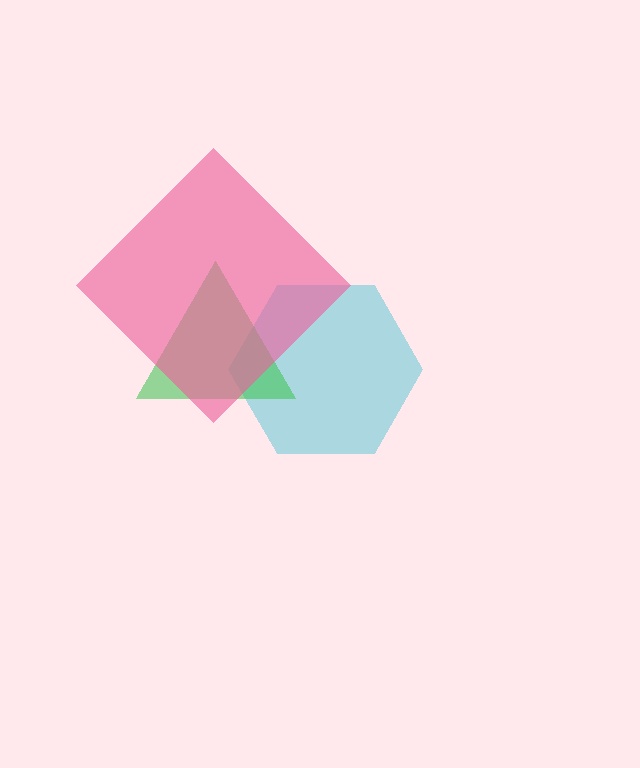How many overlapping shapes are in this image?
There are 3 overlapping shapes in the image.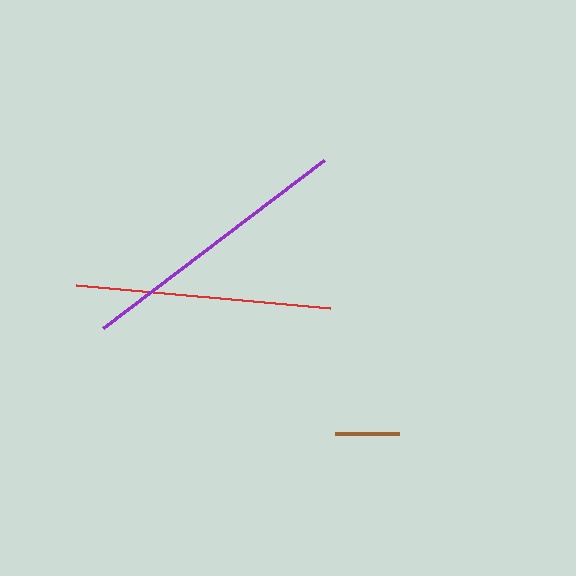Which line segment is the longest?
The purple line is the longest at approximately 278 pixels.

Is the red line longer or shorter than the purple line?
The purple line is longer than the red line.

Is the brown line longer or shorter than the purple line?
The purple line is longer than the brown line.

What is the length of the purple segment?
The purple segment is approximately 278 pixels long.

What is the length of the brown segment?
The brown segment is approximately 64 pixels long.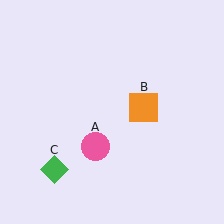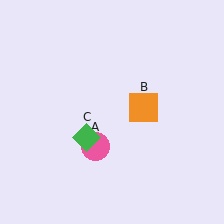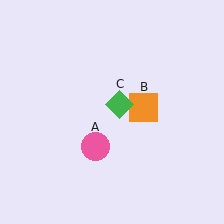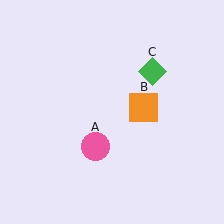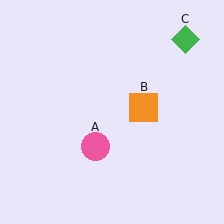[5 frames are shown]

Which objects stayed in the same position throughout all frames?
Pink circle (object A) and orange square (object B) remained stationary.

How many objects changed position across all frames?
1 object changed position: green diamond (object C).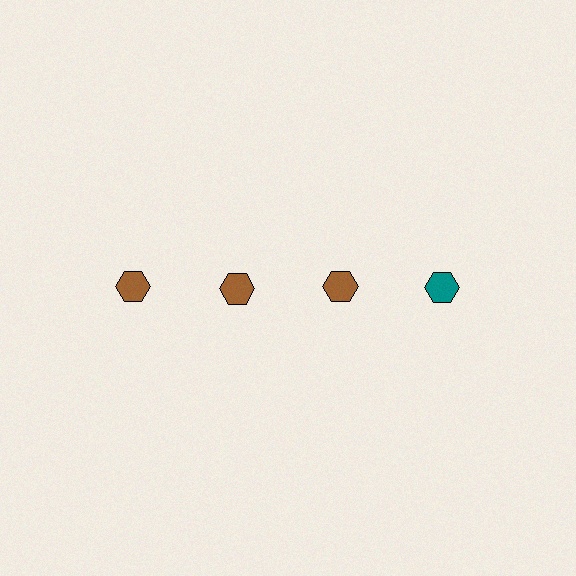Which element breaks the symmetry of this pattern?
The teal hexagon in the top row, second from right column breaks the symmetry. All other shapes are brown hexagons.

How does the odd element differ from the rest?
It has a different color: teal instead of brown.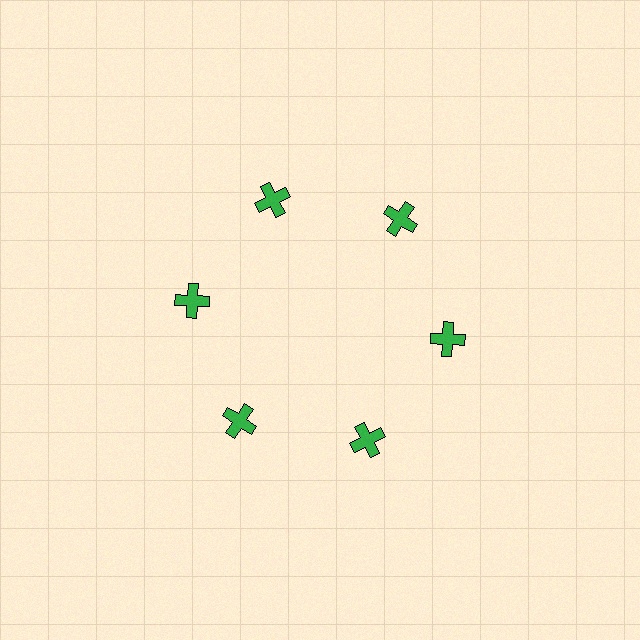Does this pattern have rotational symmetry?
Yes, this pattern has 6-fold rotational symmetry. It looks the same after rotating 60 degrees around the center.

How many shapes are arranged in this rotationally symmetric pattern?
There are 6 shapes, arranged in 6 groups of 1.